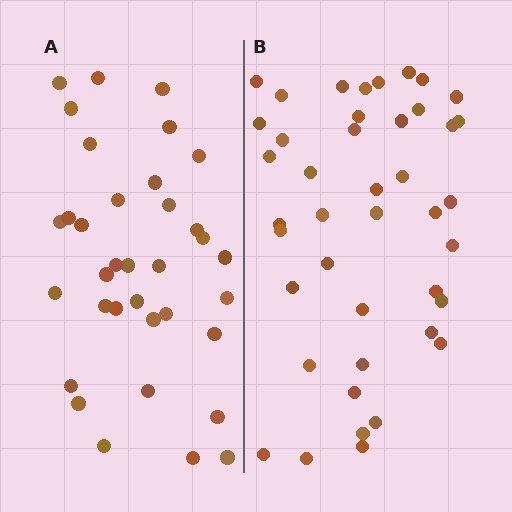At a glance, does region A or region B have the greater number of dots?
Region B (the right region) has more dots.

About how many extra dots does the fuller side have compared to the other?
Region B has roughly 8 or so more dots than region A.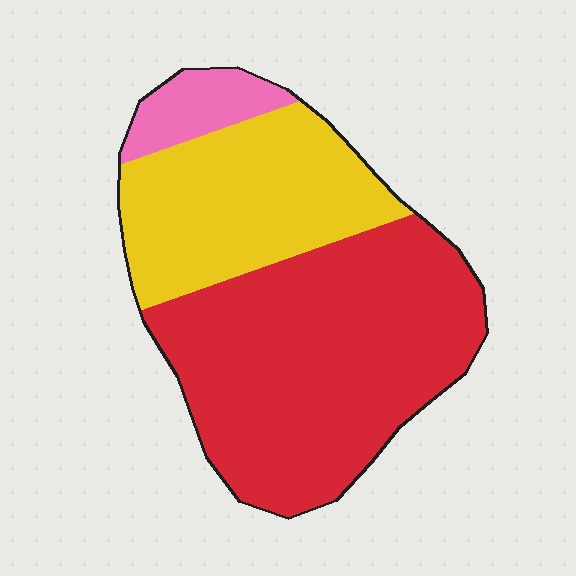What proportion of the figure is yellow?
Yellow takes up between a sixth and a third of the figure.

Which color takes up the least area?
Pink, at roughly 10%.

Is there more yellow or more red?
Red.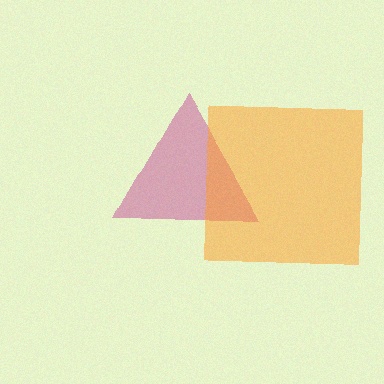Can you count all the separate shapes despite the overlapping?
Yes, there are 2 separate shapes.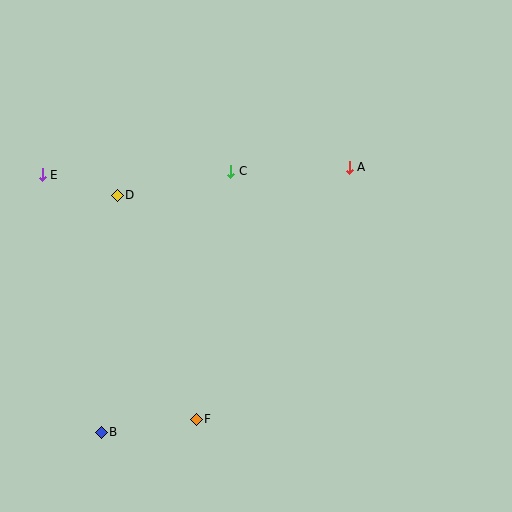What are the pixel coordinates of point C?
Point C is at (231, 171).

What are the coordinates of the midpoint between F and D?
The midpoint between F and D is at (157, 307).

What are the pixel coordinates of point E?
Point E is at (42, 175).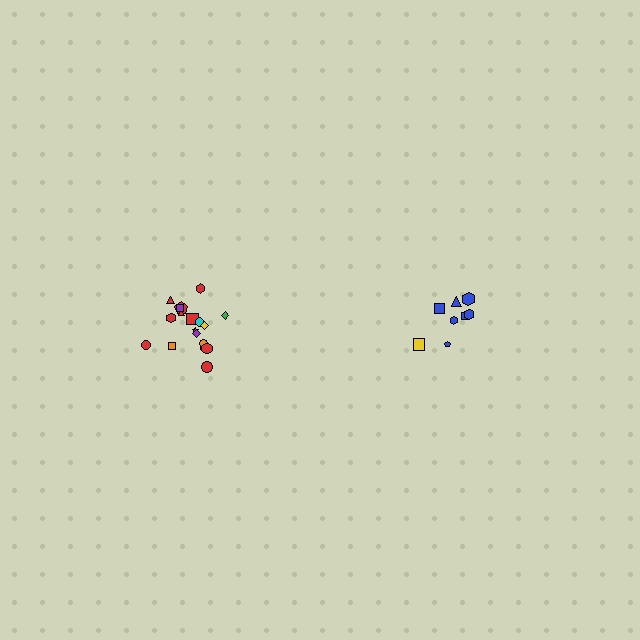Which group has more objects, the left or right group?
The left group.